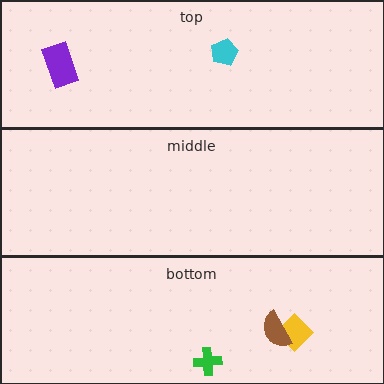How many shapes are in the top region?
2.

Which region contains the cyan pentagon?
The top region.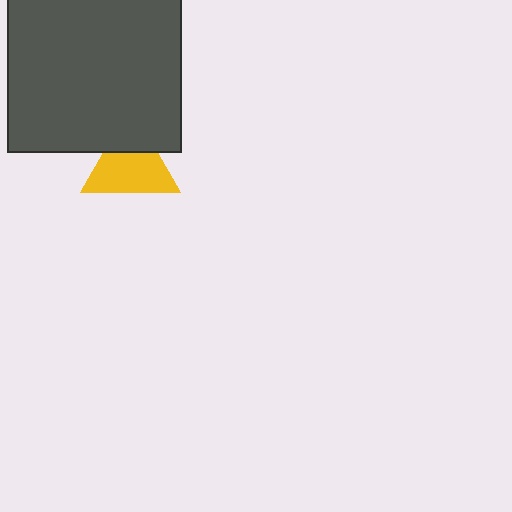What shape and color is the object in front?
The object in front is a dark gray square.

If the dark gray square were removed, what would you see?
You would see the complete yellow triangle.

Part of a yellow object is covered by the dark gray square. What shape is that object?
It is a triangle.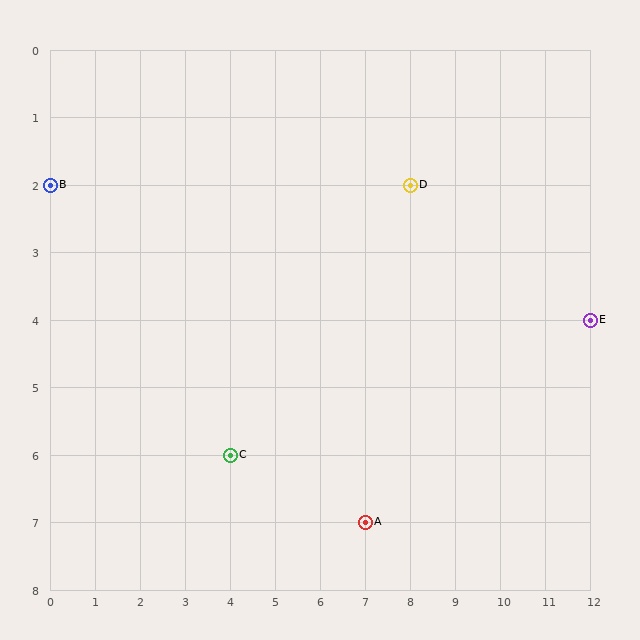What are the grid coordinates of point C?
Point C is at grid coordinates (4, 6).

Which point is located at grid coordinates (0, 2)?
Point B is at (0, 2).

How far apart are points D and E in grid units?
Points D and E are 4 columns and 2 rows apart (about 4.5 grid units diagonally).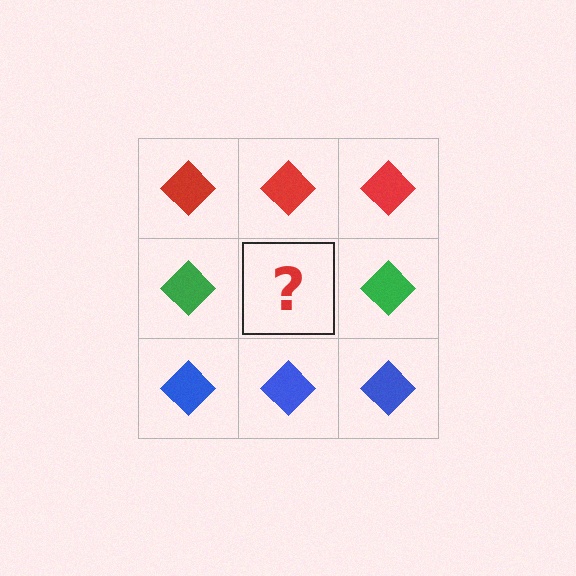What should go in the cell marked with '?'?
The missing cell should contain a green diamond.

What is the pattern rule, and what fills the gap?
The rule is that each row has a consistent color. The gap should be filled with a green diamond.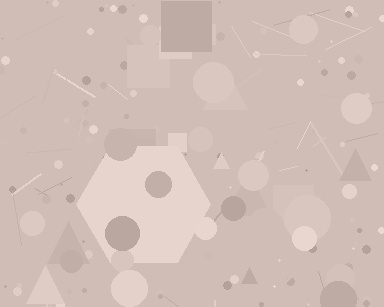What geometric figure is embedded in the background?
A hexagon is embedded in the background.